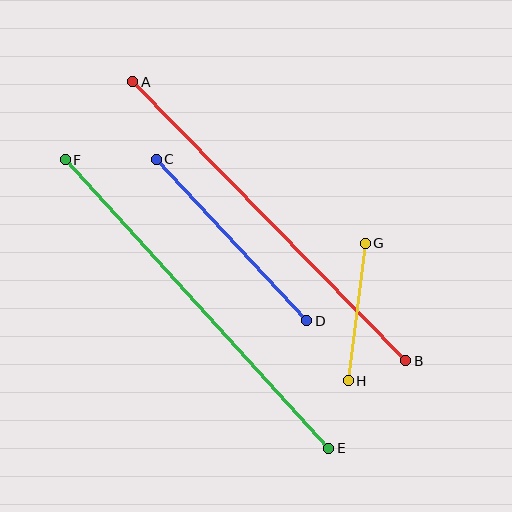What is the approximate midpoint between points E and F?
The midpoint is at approximately (197, 304) pixels.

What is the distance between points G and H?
The distance is approximately 138 pixels.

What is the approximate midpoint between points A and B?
The midpoint is at approximately (269, 221) pixels.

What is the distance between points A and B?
The distance is approximately 390 pixels.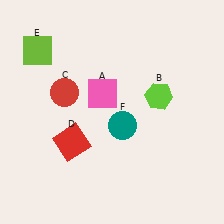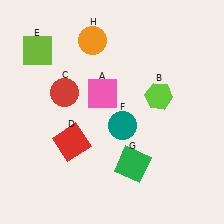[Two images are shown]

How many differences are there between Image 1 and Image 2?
There are 2 differences between the two images.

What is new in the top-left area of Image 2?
An orange circle (H) was added in the top-left area of Image 2.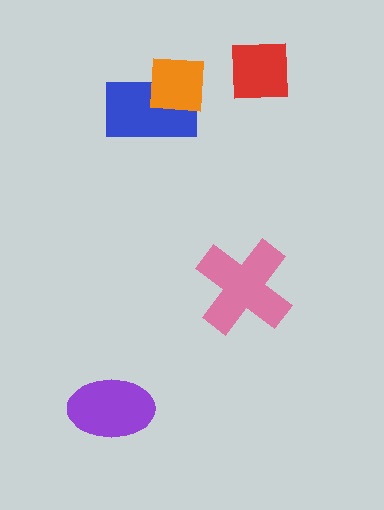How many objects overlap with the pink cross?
0 objects overlap with the pink cross.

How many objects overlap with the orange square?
1 object overlaps with the orange square.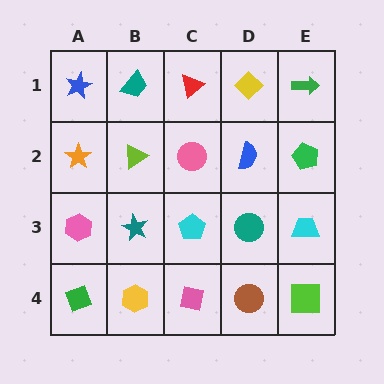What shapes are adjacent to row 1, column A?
An orange star (row 2, column A), a teal trapezoid (row 1, column B).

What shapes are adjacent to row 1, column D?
A blue semicircle (row 2, column D), a red triangle (row 1, column C), a green arrow (row 1, column E).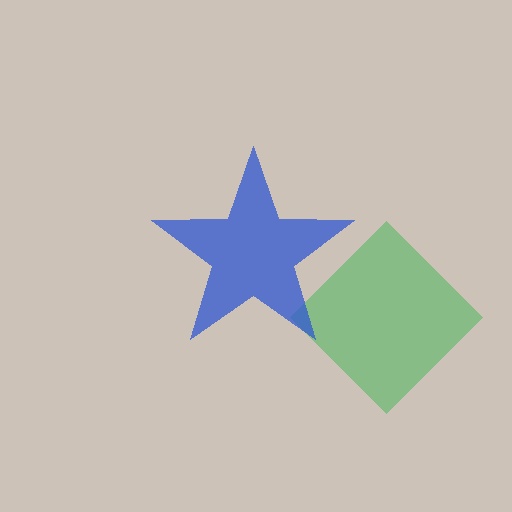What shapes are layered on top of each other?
The layered shapes are: a green diamond, a blue star.